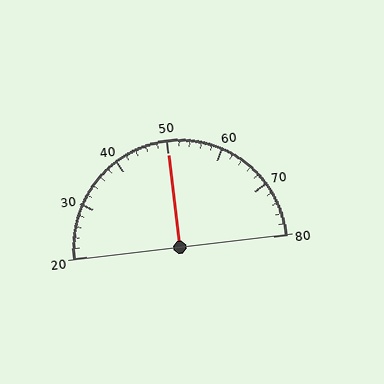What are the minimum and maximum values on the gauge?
The gauge ranges from 20 to 80.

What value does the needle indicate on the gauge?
The needle indicates approximately 50.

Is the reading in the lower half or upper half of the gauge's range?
The reading is in the upper half of the range (20 to 80).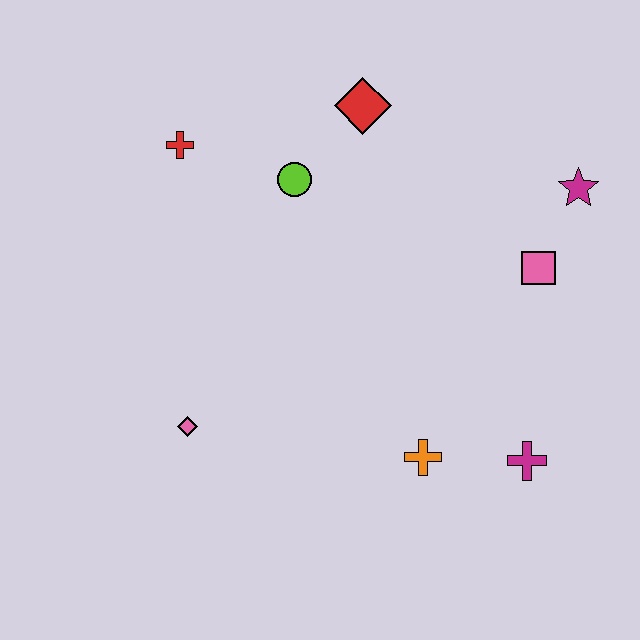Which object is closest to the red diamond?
The lime circle is closest to the red diamond.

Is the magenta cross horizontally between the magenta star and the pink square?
No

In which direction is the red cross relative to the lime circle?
The red cross is to the left of the lime circle.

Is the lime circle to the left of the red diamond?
Yes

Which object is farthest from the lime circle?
The magenta cross is farthest from the lime circle.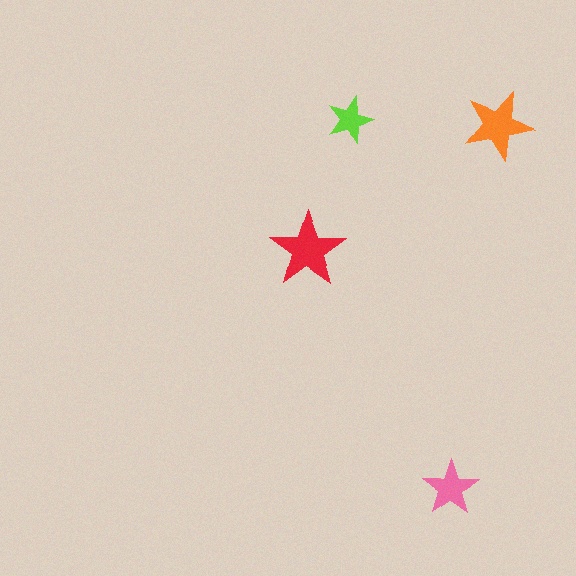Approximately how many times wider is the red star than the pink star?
About 1.5 times wider.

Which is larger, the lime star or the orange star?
The orange one.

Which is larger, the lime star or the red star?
The red one.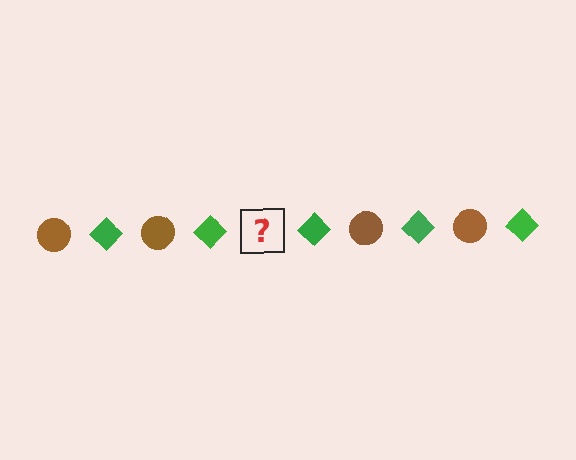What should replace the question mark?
The question mark should be replaced with a brown circle.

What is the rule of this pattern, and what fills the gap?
The rule is that the pattern alternates between brown circle and green diamond. The gap should be filled with a brown circle.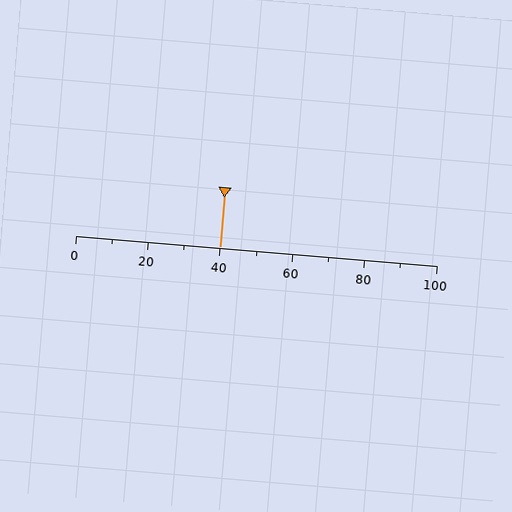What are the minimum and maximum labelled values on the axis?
The axis runs from 0 to 100.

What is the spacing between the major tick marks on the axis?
The major ticks are spaced 20 apart.